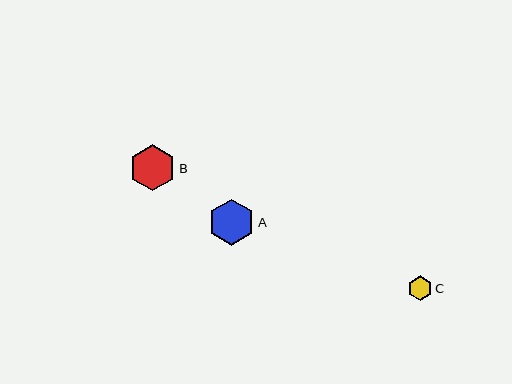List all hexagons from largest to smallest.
From largest to smallest: B, A, C.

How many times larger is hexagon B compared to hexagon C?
Hexagon B is approximately 1.9 times the size of hexagon C.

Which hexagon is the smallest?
Hexagon C is the smallest with a size of approximately 25 pixels.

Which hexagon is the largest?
Hexagon B is the largest with a size of approximately 46 pixels.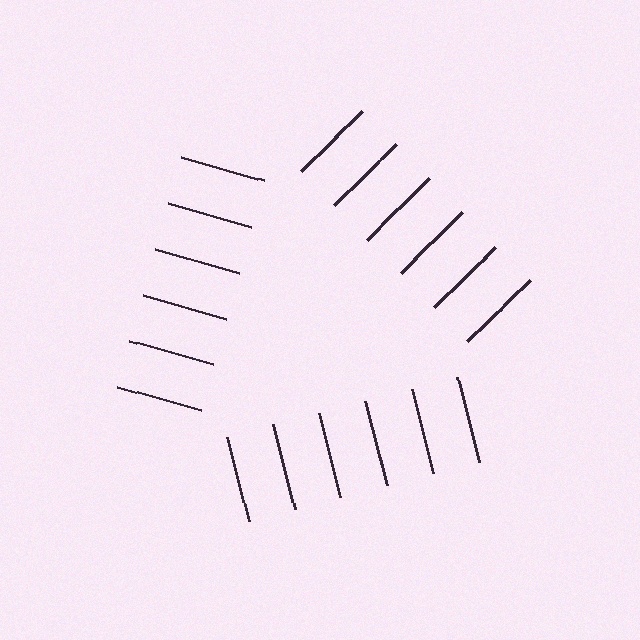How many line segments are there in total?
18 — 6 along each of the 3 edges.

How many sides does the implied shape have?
3 sides — the line-ends trace a triangle.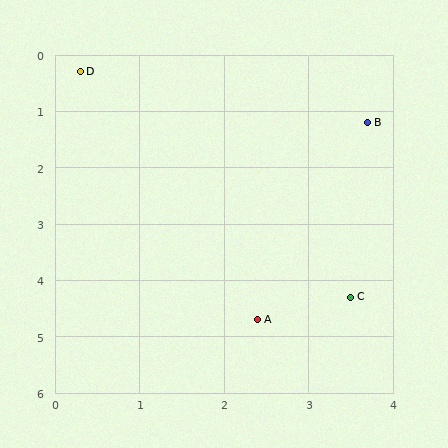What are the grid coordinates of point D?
Point D is at approximately (0.3, 0.3).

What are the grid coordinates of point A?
Point A is at approximately (2.4, 4.7).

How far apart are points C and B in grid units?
Points C and B are about 3.1 grid units apart.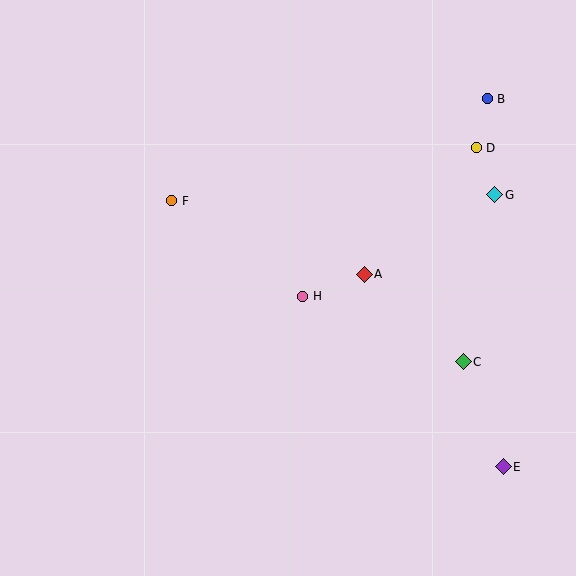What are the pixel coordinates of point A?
Point A is at (364, 274).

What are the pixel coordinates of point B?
Point B is at (487, 99).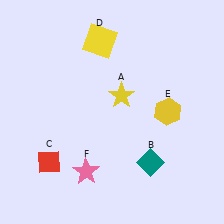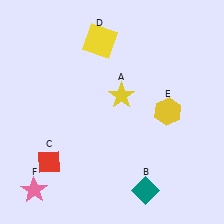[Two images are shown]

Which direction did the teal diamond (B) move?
The teal diamond (B) moved down.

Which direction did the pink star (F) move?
The pink star (F) moved left.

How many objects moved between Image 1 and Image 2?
2 objects moved between the two images.